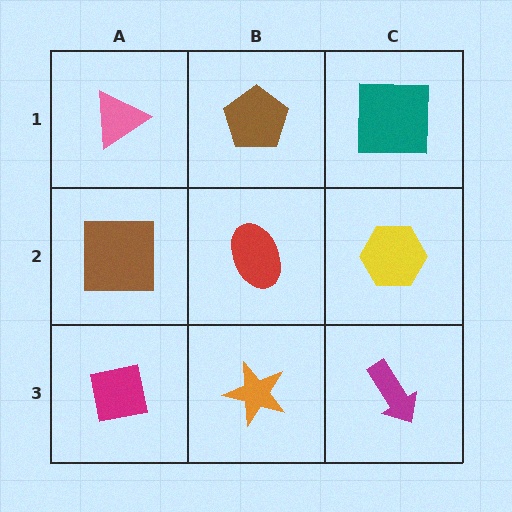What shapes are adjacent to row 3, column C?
A yellow hexagon (row 2, column C), an orange star (row 3, column B).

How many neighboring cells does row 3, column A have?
2.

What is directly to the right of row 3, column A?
An orange star.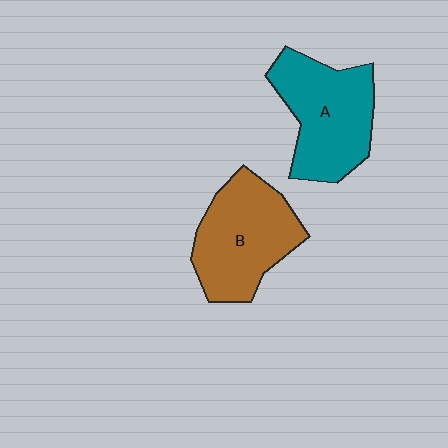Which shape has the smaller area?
Shape A (teal).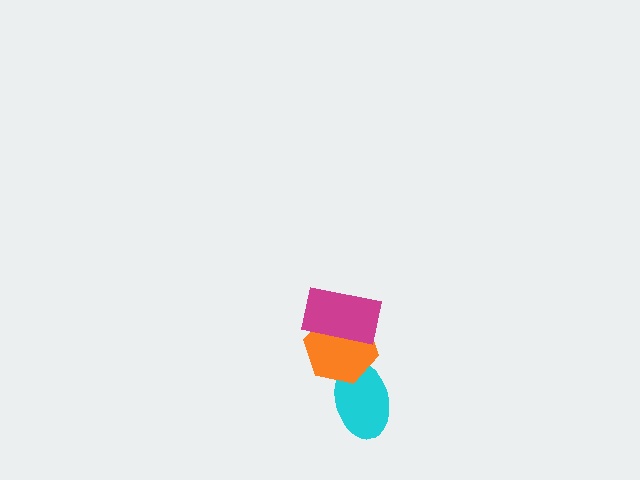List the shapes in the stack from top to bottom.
From top to bottom: the magenta rectangle, the orange hexagon, the cyan ellipse.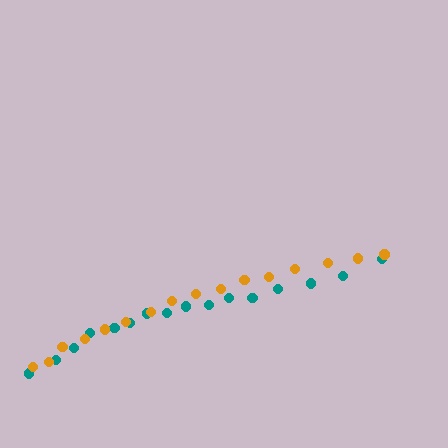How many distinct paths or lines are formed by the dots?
There are 2 distinct paths.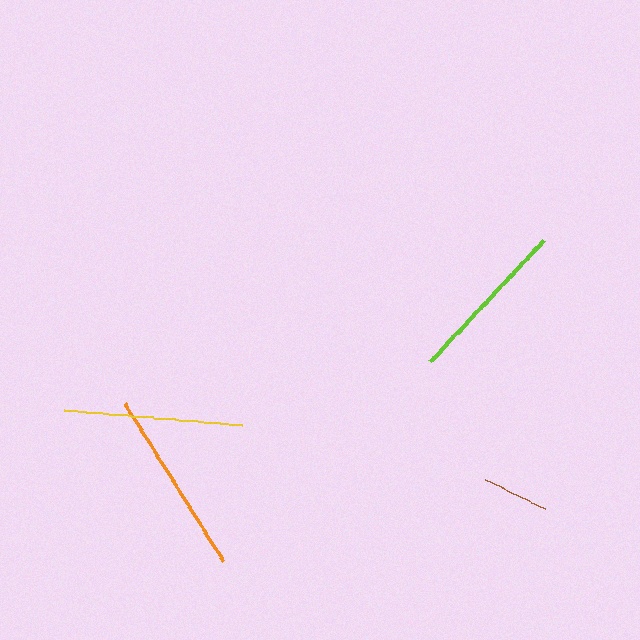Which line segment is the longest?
The orange line is the longest at approximately 186 pixels.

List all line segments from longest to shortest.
From longest to shortest: orange, yellow, lime, brown.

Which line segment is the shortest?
The brown line is the shortest at approximately 66 pixels.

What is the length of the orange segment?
The orange segment is approximately 186 pixels long.